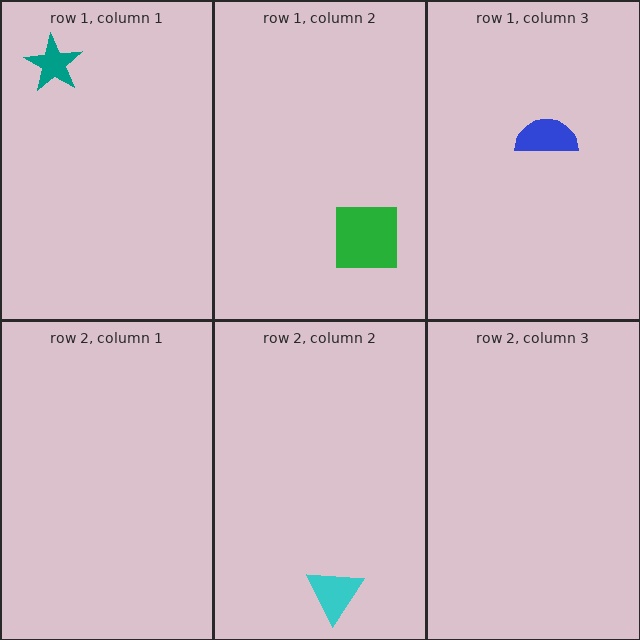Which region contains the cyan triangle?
The row 2, column 2 region.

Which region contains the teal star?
The row 1, column 1 region.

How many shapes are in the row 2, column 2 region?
1.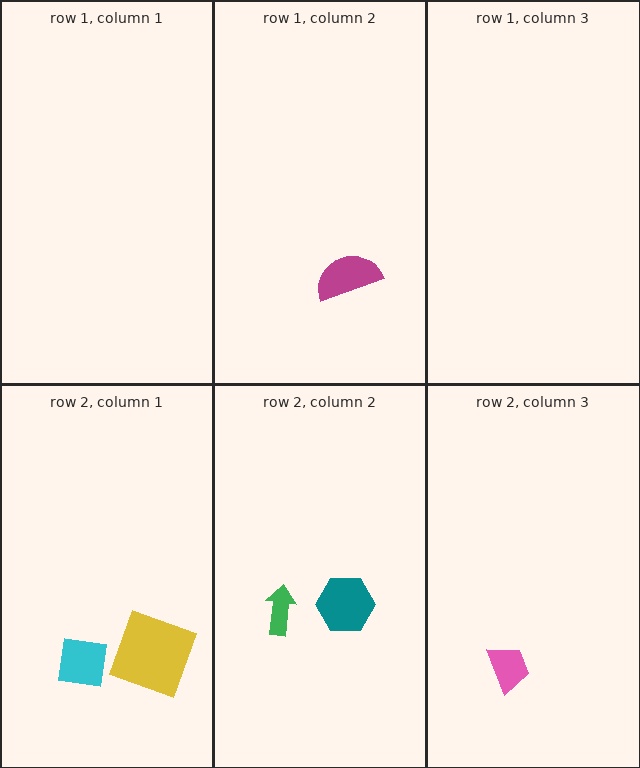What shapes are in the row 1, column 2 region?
The magenta semicircle.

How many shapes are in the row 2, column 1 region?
2.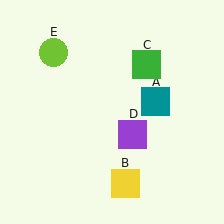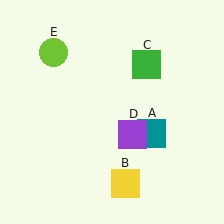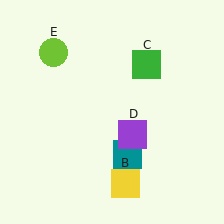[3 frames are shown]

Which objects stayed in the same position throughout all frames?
Yellow square (object B) and green square (object C) and purple square (object D) and lime circle (object E) remained stationary.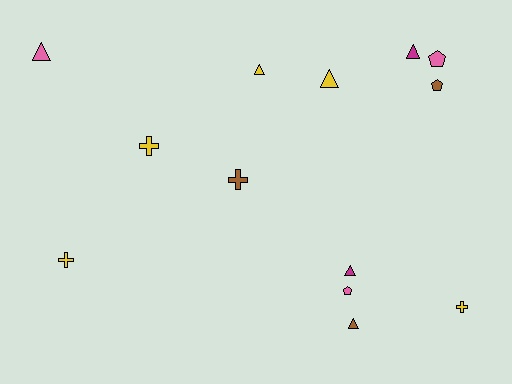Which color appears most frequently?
Yellow, with 5 objects.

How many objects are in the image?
There are 13 objects.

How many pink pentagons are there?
There are 2 pink pentagons.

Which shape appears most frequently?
Triangle, with 6 objects.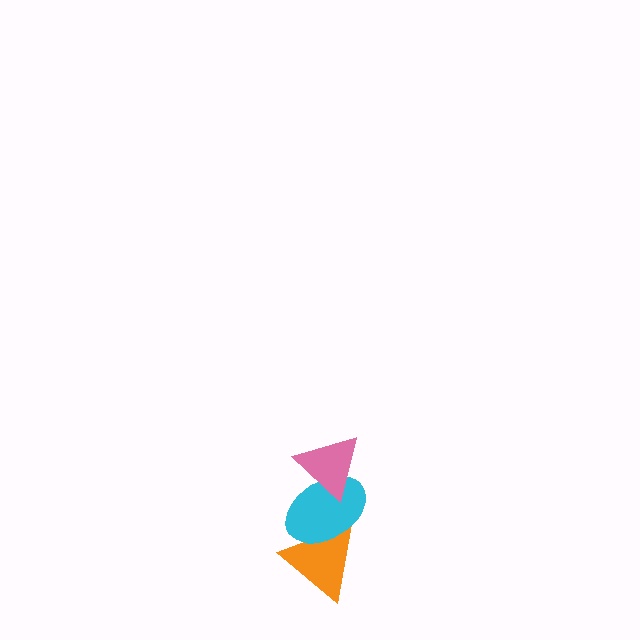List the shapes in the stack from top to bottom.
From top to bottom: the pink triangle, the cyan ellipse, the orange triangle.